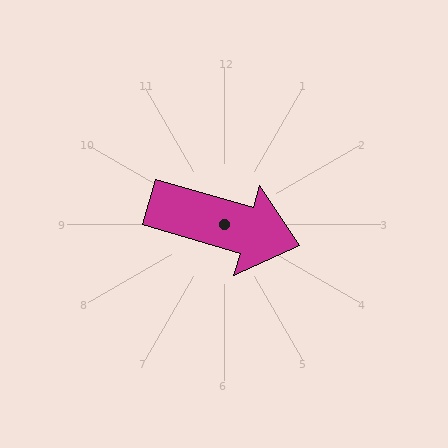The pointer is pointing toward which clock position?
Roughly 4 o'clock.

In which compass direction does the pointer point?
East.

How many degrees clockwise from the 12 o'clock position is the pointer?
Approximately 106 degrees.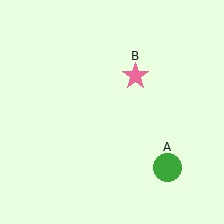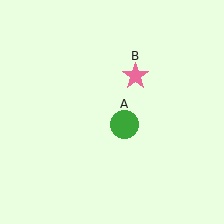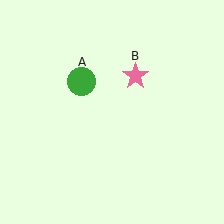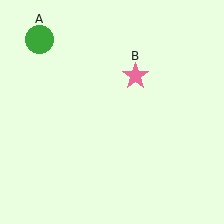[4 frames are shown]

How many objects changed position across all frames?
1 object changed position: green circle (object A).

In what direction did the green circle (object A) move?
The green circle (object A) moved up and to the left.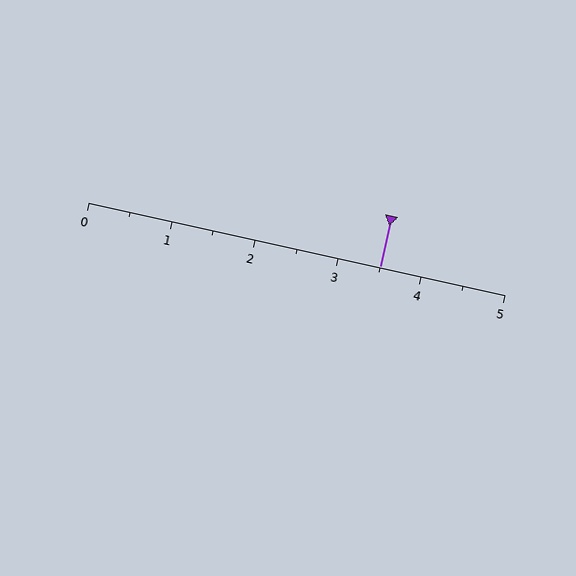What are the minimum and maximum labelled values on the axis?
The axis runs from 0 to 5.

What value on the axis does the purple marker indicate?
The marker indicates approximately 3.5.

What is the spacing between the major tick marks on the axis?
The major ticks are spaced 1 apart.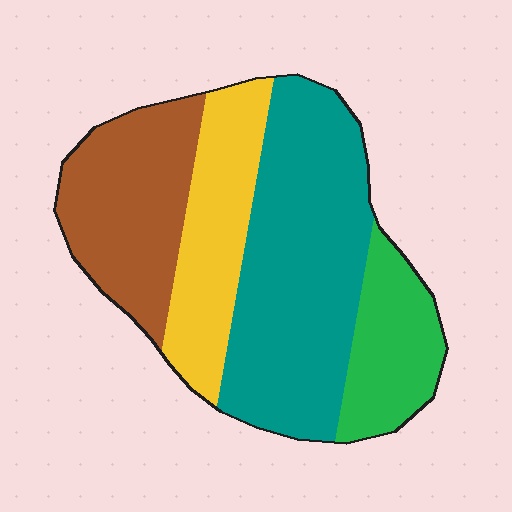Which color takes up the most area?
Teal, at roughly 40%.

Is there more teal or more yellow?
Teal.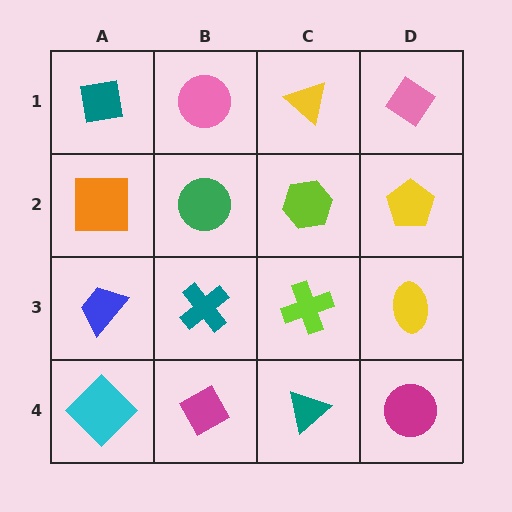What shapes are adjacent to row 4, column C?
A lime cross (row 3, column C), a magenta diamond (row 4, column B), a magenta circle (row 4, column D).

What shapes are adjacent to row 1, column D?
A yellow pentagon (row 2, column D), a yellow triangle (row 1, column C).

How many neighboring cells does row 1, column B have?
3.